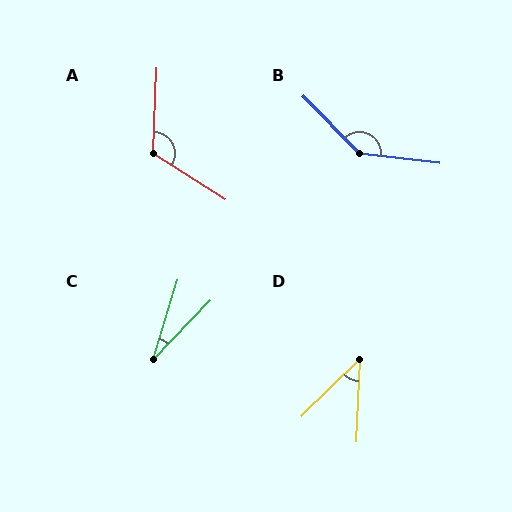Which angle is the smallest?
C, at approximately 27 degrees.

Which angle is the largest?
B, at approximately 141 degrees.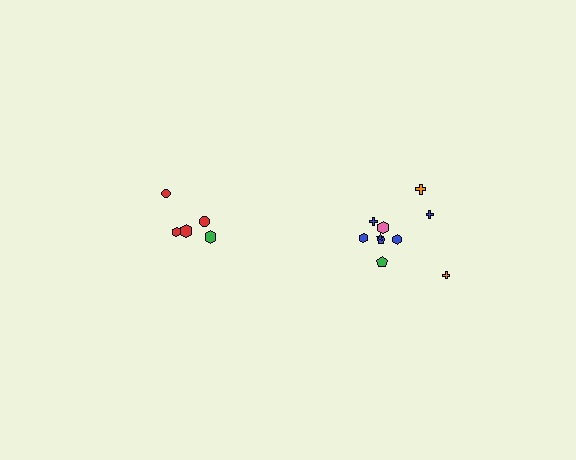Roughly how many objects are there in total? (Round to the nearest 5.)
Roughly 15 objects in total.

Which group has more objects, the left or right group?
The right group.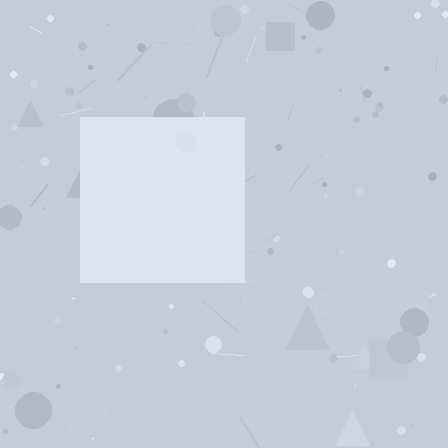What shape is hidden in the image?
A square is hidden in the image.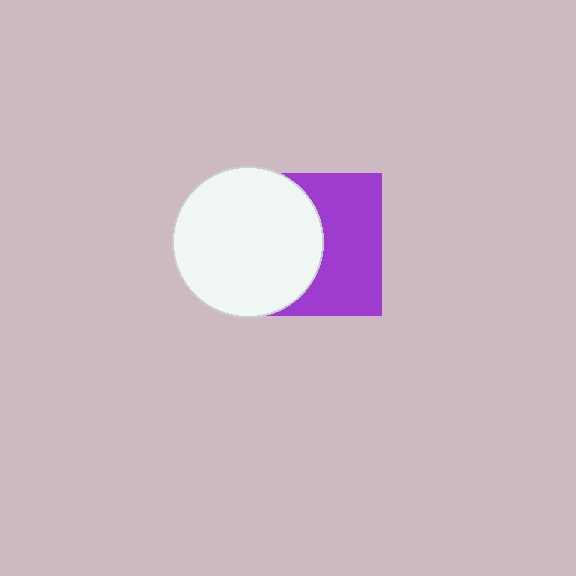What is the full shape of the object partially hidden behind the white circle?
The partially hidden object is a purple square.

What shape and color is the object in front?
The object in front is a white circle.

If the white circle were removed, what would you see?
You would see the complete purple square.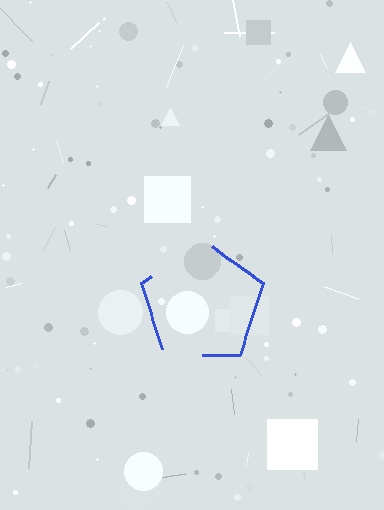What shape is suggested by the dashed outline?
The dashed outline suggests a pentagon.